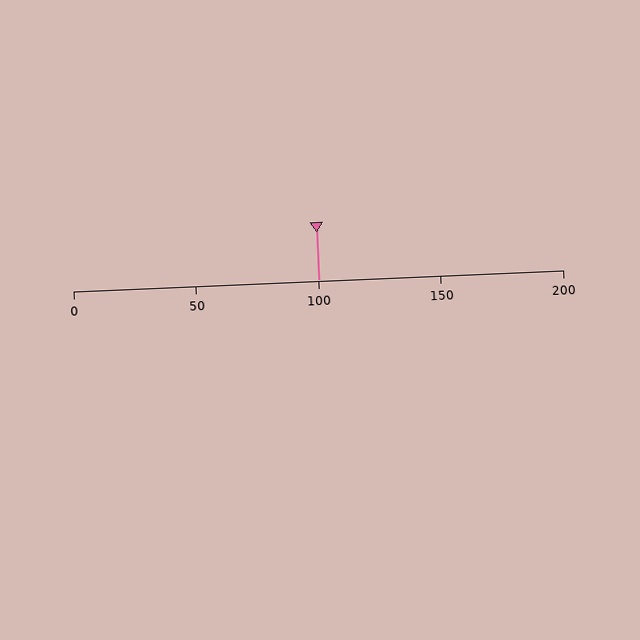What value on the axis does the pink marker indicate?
The marker indicates approximately 100.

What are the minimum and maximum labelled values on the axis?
The axis runs from 0 to 200.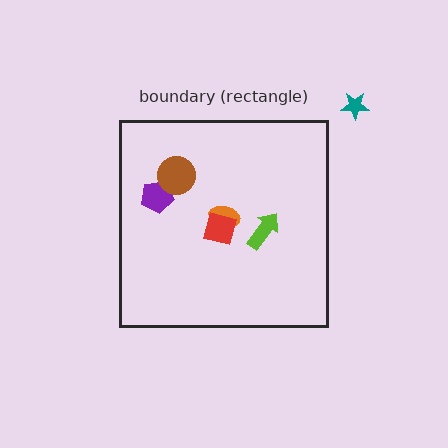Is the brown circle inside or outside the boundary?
Inside.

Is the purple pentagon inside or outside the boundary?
Inside.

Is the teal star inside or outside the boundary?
Outside.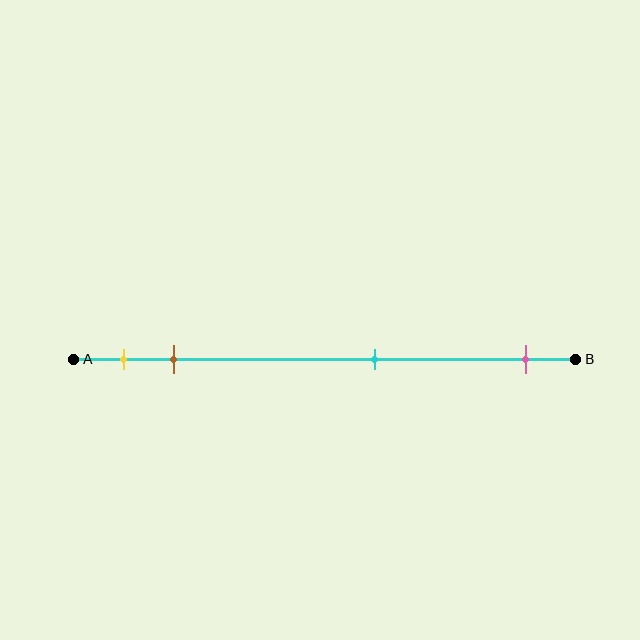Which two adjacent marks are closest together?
The yellow and brown marks are the closest adjacent pair.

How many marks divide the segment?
There are 4 marks dividing the segment.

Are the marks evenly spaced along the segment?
No, the marks are not evenly spaced.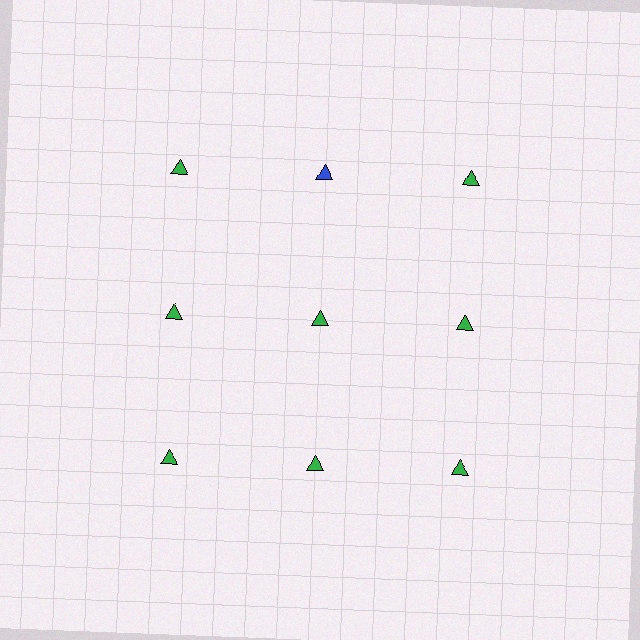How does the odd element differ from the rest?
It has a different color: blue instead of green.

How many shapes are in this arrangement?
There are 9 shapes arranged in a grid pattern.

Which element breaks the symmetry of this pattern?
The blue triangle in the top row, second from left column breaks the symmetry. All other shapes are green triangles.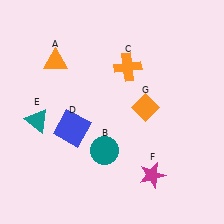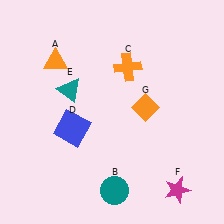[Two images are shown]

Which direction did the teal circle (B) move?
The teal circle (B) moved down.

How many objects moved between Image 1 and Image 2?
3 objects moved between the two images.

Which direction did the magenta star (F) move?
The magenta star (F) moved right.